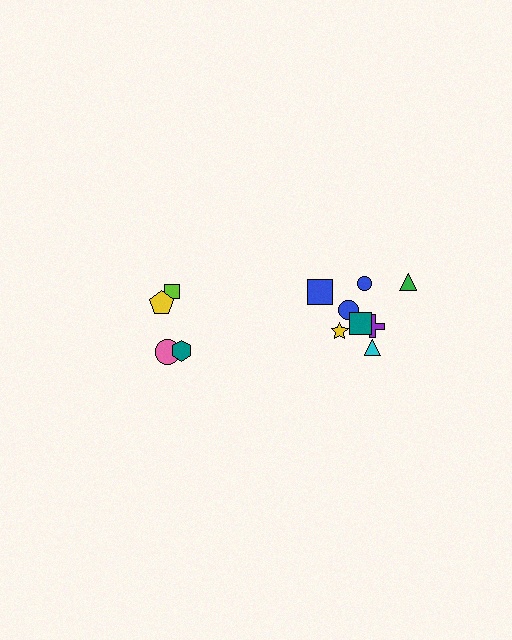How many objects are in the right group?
There are 8 objects.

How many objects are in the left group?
There are 4 objects.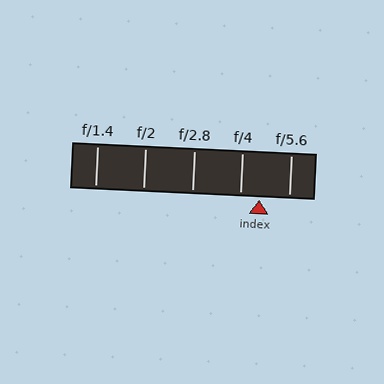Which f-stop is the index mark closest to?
The index mark is closest to f/4.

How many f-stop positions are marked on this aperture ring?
There are 5 f-stop positions marked.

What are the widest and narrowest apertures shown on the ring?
The widest aperture shown is f/1.4 and the narrowest is f/5.6.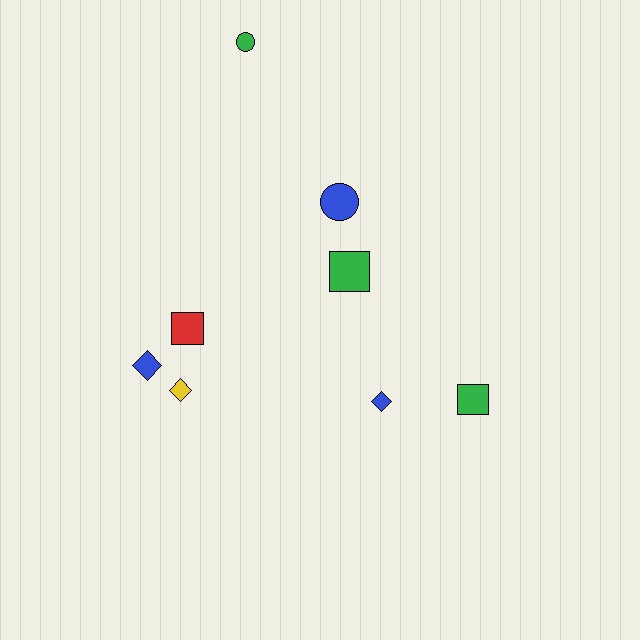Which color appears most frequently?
Blue, with 3 objects.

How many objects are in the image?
There are 8 objects.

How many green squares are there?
There are 2 green squares.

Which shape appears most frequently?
Diamond, with 3 objects.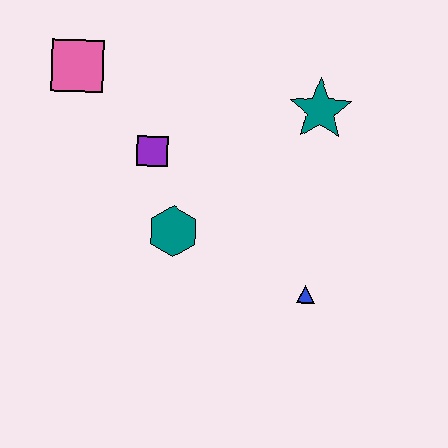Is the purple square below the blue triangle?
No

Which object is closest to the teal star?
The purple square is closest to the teal star.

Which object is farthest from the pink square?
The blue triangle is farthest from the pink square.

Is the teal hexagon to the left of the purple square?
No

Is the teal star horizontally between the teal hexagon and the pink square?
No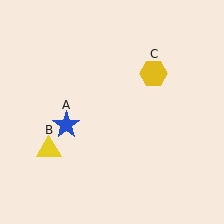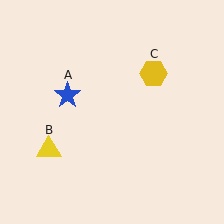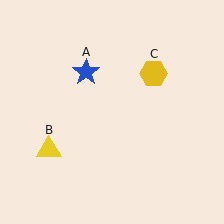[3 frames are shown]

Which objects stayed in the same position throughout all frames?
Yellow triangle (object B) and yellow hexagon (object C) remained stationary.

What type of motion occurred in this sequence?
The blue star (object A) rotated clockwise around the center of the scene.